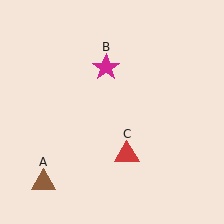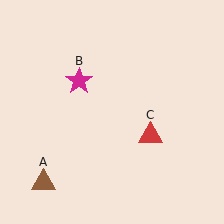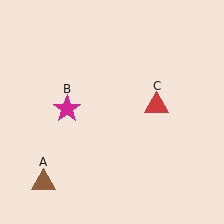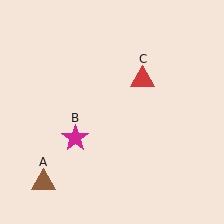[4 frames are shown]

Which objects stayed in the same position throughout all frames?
Brown triangle (object A) remained stationary.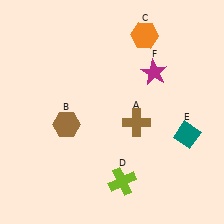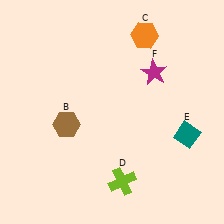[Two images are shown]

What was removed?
The brown cross (A) was removed in Image 2.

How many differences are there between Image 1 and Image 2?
There is 1 difference between the two images.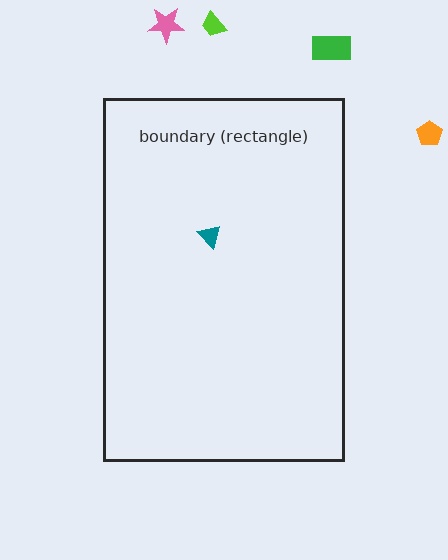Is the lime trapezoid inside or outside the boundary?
Outside.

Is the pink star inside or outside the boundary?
Outside.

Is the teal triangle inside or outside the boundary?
Inside.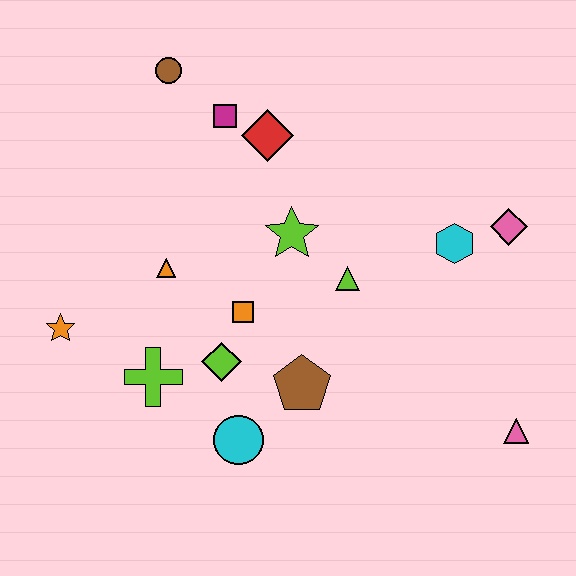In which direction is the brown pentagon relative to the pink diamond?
The brown pentagon is to the left of the pink diamond.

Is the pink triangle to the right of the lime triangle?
Yes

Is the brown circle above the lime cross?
Yes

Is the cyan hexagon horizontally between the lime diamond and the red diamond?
No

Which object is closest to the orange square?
The lime diamond is closest to the orange square.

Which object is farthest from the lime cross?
The pink diamond is farthest from the lime cross.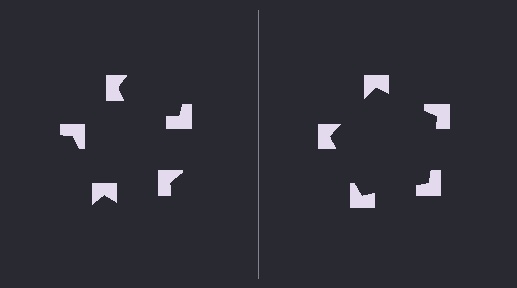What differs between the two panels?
The notched squares are positioned identically on both sides; only the wedge orientations differ. On the right they align to a pentagon; on the left they are misaligned.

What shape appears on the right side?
An illusory pentagon.